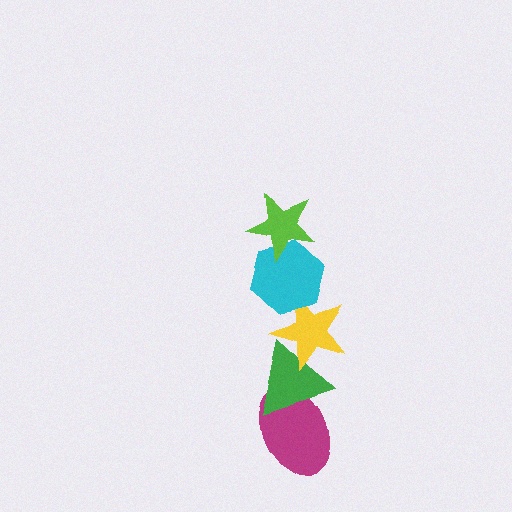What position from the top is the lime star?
The lime star is 1st from the top.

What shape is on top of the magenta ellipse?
The green triangle is on top of the magenta ellipse.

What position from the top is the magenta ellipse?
The magenta ellipse is 5th from the top.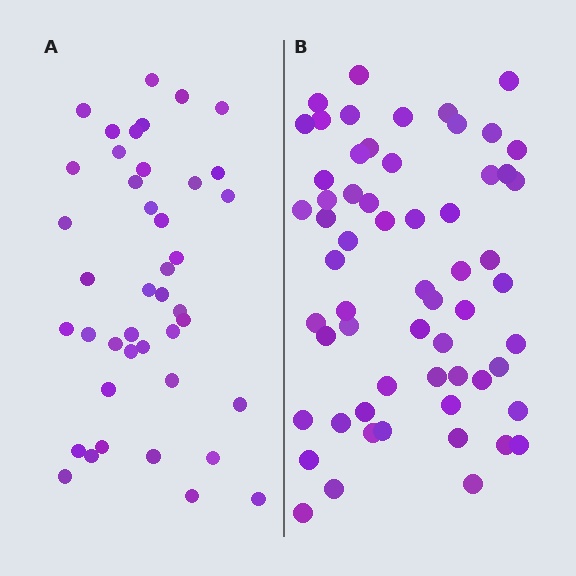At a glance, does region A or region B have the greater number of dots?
Region B (the right region) has more dots.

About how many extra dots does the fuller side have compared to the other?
Region B has approximately 20 more dots than region A.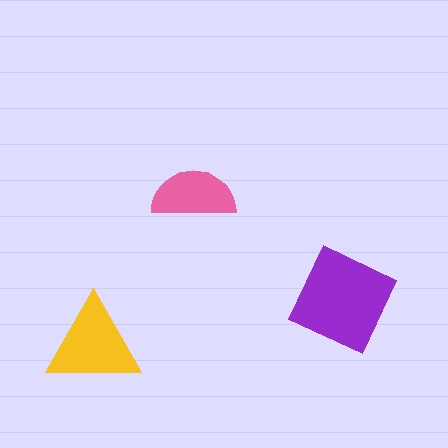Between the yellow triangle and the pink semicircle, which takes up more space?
The yellow triangle.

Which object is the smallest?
The pink semicircle.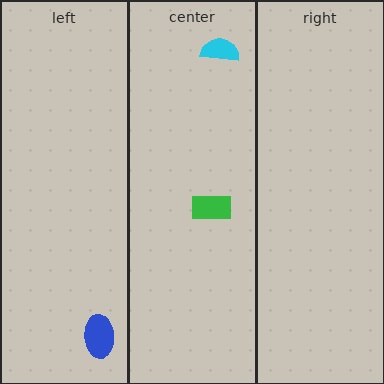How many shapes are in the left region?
1.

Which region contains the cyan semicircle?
The center region.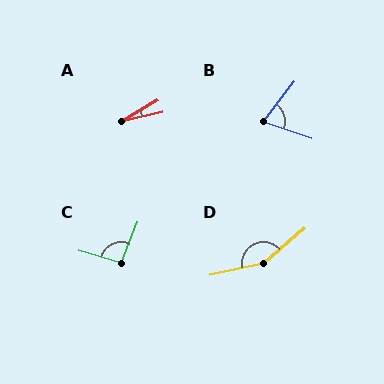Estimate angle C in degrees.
Approximately 96 degrees.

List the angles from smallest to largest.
A (17°), B (71°), C (96°), D (151°).